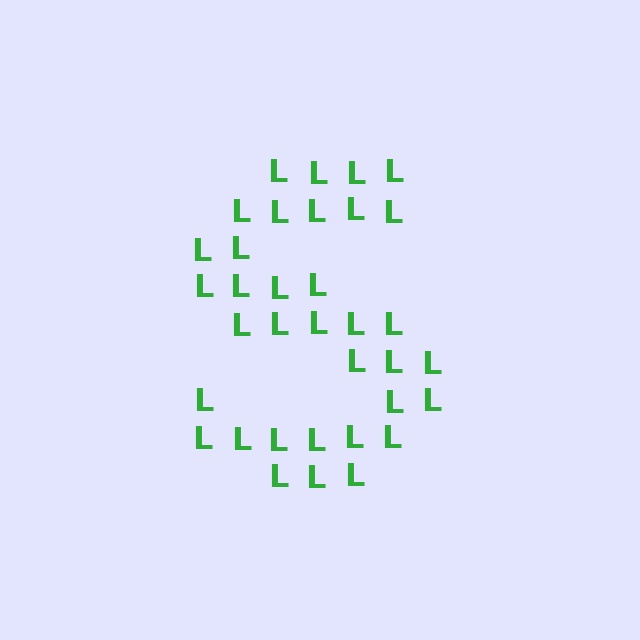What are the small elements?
The small elements are letter L's.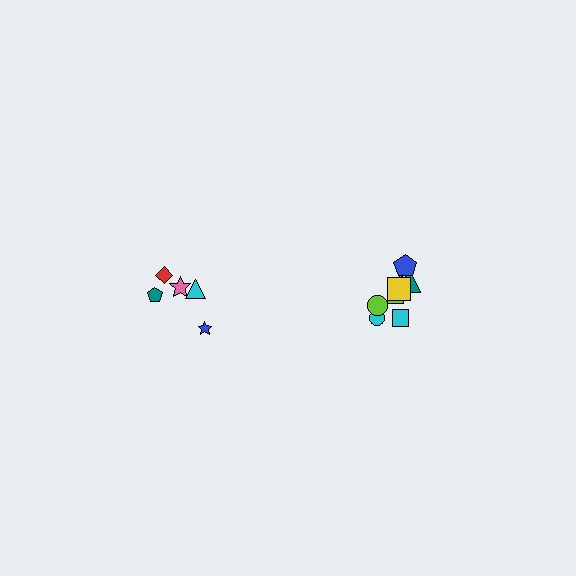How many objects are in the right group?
There are 8 objects.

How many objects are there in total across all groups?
There are 13 objects.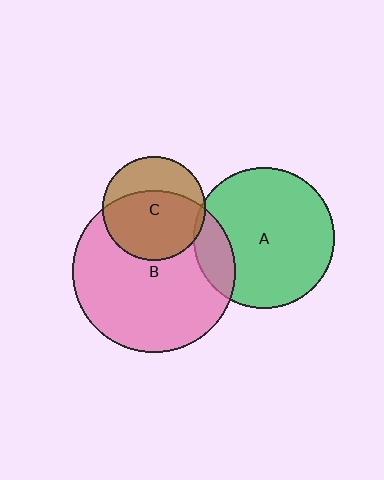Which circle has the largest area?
Circle B (pink).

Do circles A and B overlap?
Yes.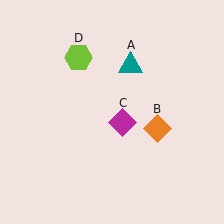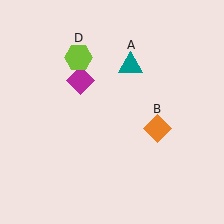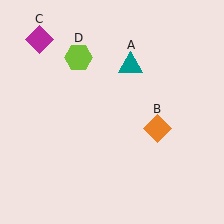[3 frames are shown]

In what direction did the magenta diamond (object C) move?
The magenta diamond (object C) moved up and to the left.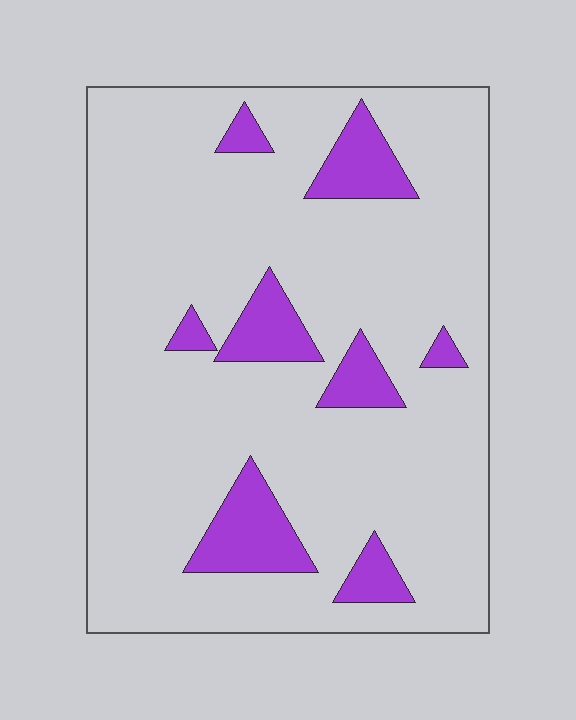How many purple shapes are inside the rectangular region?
8.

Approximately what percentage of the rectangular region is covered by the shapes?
Approximately 15%.